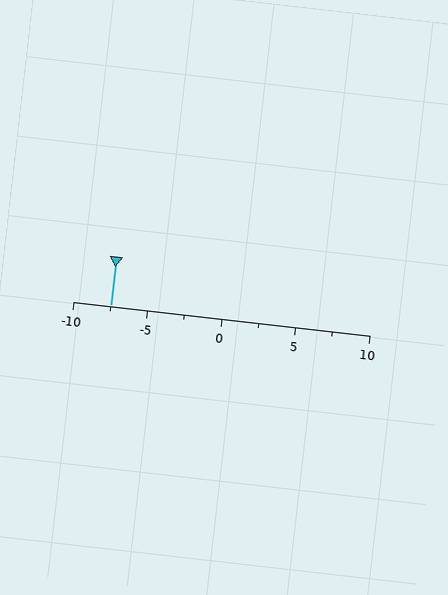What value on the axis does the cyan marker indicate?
The marker indicates approximately -7.5.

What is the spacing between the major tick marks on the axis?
The major ticks are spaced 5 apart.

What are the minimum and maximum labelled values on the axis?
The axis runs from -10 to 10.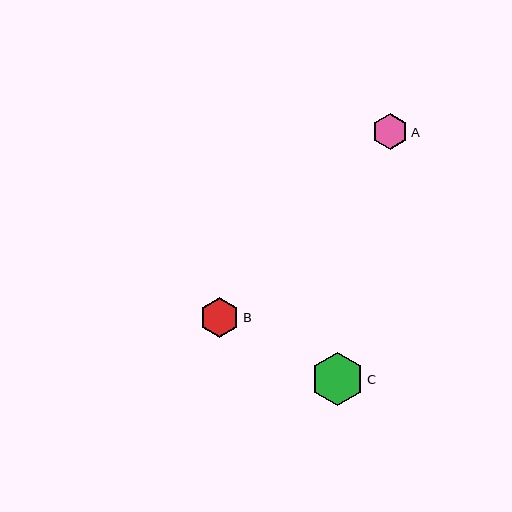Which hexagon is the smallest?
Hexagon A is the smallest with a size of approximately 36 pixels.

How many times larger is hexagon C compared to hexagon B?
Hexagon C is approximately 1.3 times the size of hexagon B.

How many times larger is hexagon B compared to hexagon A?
Hexagon B is approximately 1.1 times the size of hexagon A.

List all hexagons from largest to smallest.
From largest to smallest: C, B, A.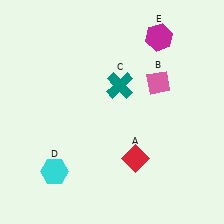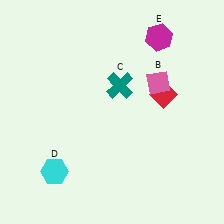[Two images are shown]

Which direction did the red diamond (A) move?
The red diamond (A) moved up.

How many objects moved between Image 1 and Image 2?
1 object moved between the two images.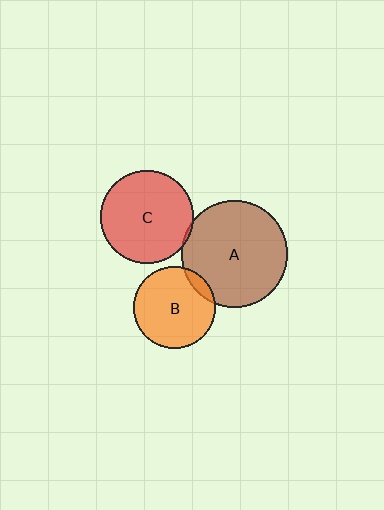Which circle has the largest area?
Circle A (brown).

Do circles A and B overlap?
Yes.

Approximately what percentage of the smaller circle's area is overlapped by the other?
Approximately 10%.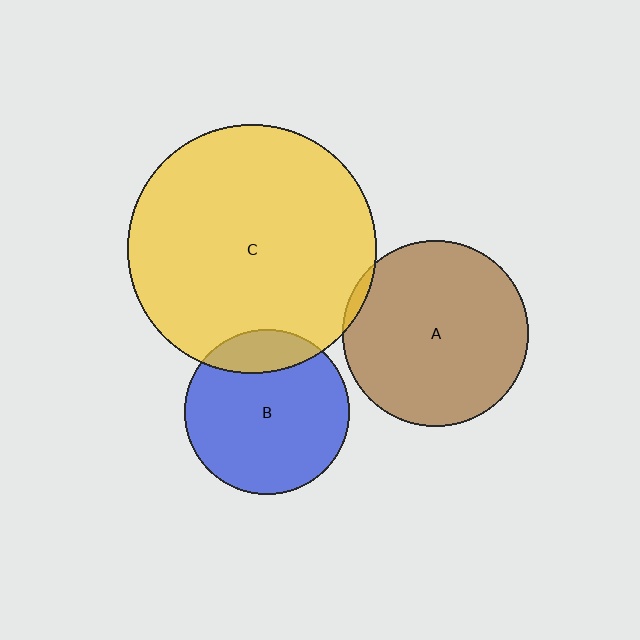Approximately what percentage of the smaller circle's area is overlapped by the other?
Approximately 15%.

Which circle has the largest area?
Circle C (yellow).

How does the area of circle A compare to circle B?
Approximately 1.3 times.